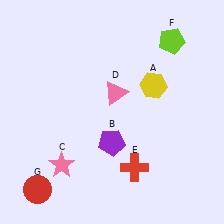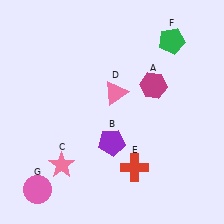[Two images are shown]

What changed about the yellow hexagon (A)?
In Image 1, A is yellow. In Image 2, it changed to magenta.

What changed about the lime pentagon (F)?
In Image 1, F is lime. In Image 2, it changed to green.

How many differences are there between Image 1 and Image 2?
There are 3 differences between the two images.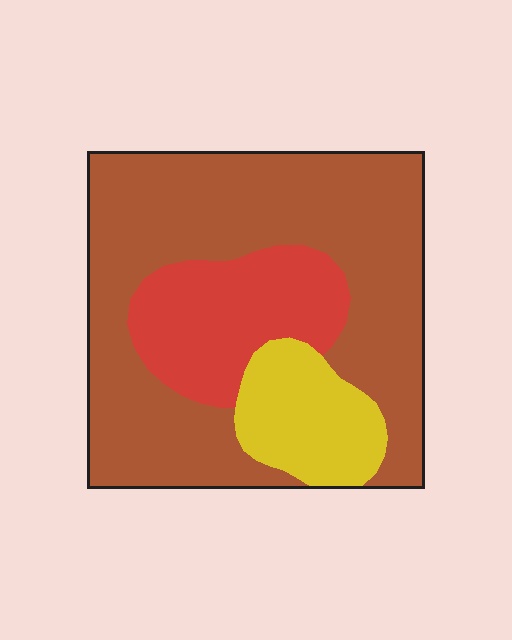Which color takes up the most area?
Brown, at roughly 65%.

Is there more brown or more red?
Brown.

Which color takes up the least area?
Yellow, at roughly 15%.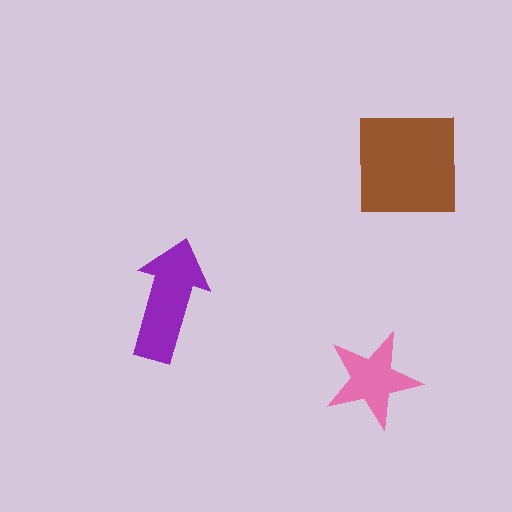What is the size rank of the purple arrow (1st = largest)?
2nd.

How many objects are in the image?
There are 3 objects in the image.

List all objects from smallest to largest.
The pink star, the purple arrow, the brown square.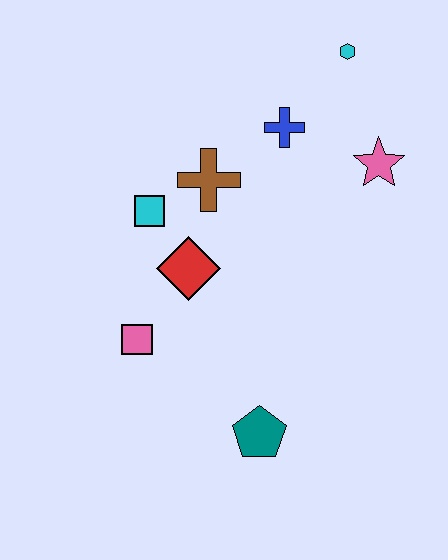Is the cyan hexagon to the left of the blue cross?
No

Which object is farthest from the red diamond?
The cyan hexagon is farthest from the red diamond.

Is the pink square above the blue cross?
No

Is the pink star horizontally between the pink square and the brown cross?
No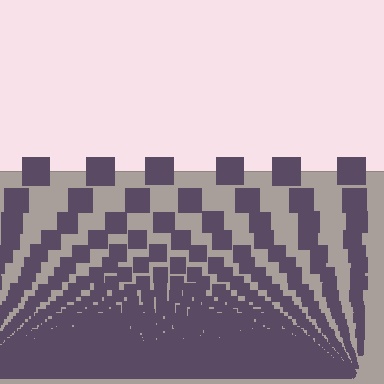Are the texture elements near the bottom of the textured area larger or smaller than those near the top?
Smaller. The gradient is inverted — elements near the bottom are smaller and denser.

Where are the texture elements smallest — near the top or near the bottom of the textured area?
Near the bottom.